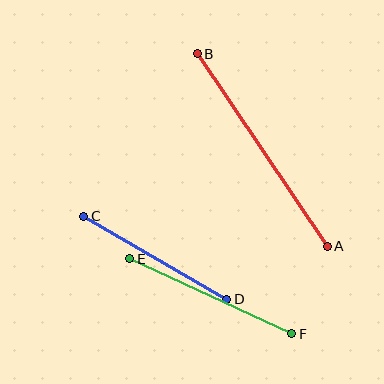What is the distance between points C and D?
The distance is approximately 165 pixels.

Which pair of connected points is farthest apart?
Points A and B are farthest apart.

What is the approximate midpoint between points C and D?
The midpoint is at approximately (155, 258) pixels.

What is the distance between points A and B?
The distance is approximately 232 pixels.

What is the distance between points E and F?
The distance is approximately 179 pixels.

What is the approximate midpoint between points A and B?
The midpoint is at approximately (262, 150) pixels.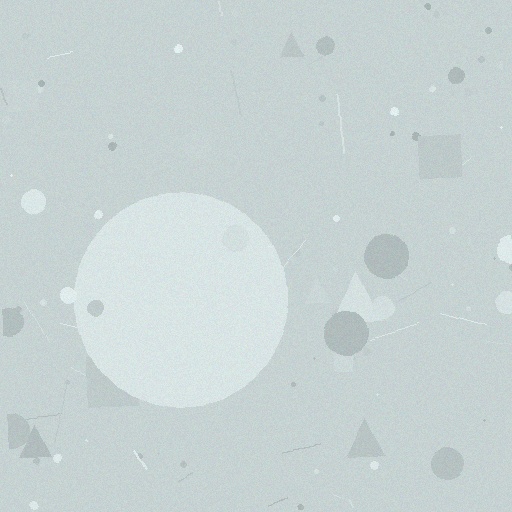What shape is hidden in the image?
A circle is hidden in the image.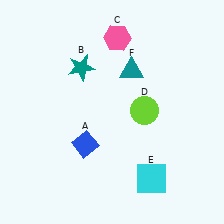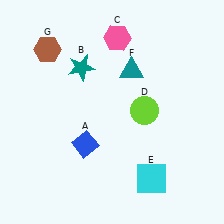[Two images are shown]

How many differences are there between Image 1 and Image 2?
There is 1 difference between the two images.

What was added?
A brown hexagon (G) was added in Image 2.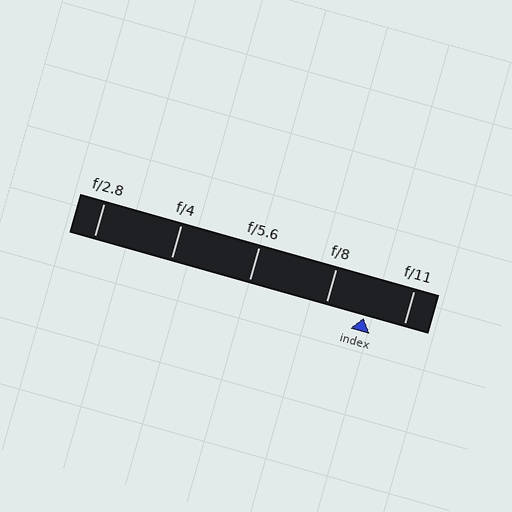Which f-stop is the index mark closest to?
The index mark is closest to f/11.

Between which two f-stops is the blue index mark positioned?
The index mark is between f/8 and f/11.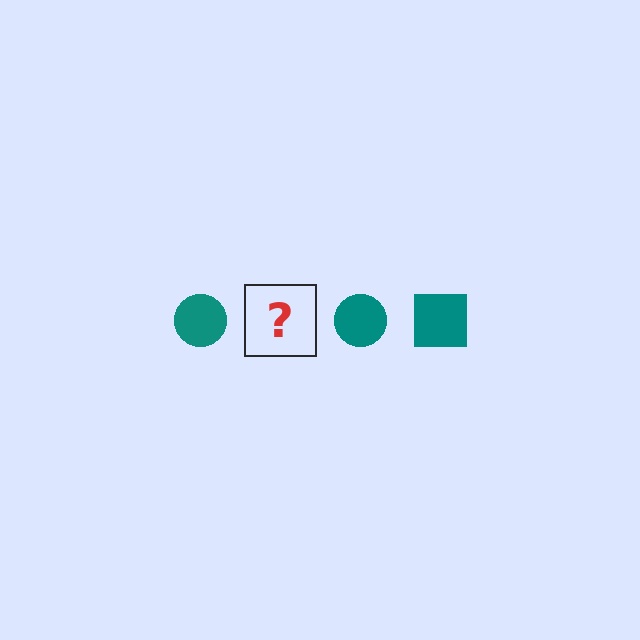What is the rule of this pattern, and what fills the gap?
The rule is that the pattern cycles through circle, square shapes in teal. The gap should be filled with a teal square.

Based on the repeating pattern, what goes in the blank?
The blank should be a teal square.